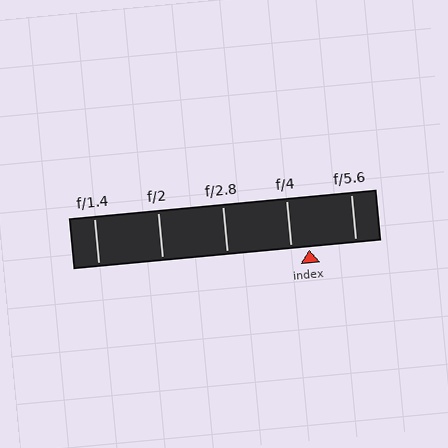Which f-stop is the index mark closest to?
The index mark is closest to f/4.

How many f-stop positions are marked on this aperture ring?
There are 5 f-stop positions marked.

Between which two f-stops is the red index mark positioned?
The index mark is between f/4 and f/5.6.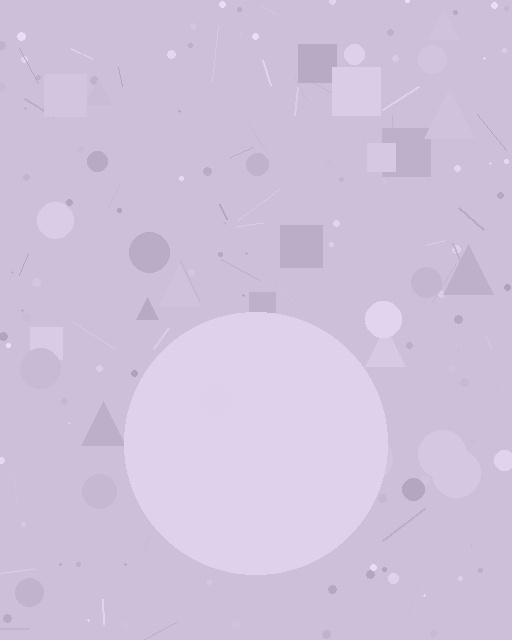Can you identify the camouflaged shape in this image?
The camouflaged shape is a circle.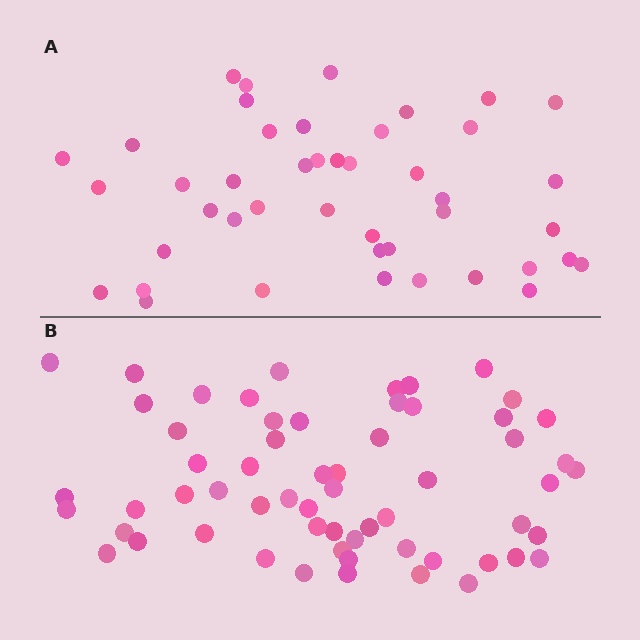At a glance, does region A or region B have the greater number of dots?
Region B (the bottom region) has more dots.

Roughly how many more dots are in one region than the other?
Region B has approximately 15 more dots than region A.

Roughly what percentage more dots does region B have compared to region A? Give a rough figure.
About 35% more.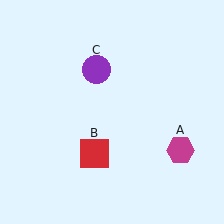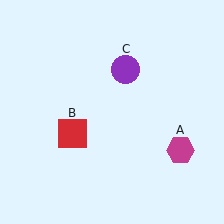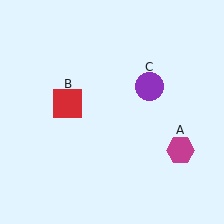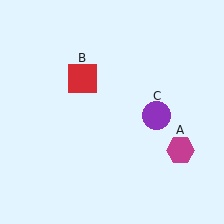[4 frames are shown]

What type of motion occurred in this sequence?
The red square (object B), purple circle (object C) rotated clockwise around the center of the scene.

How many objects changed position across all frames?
2 objects changed position: red square (object B), purple circle (object C).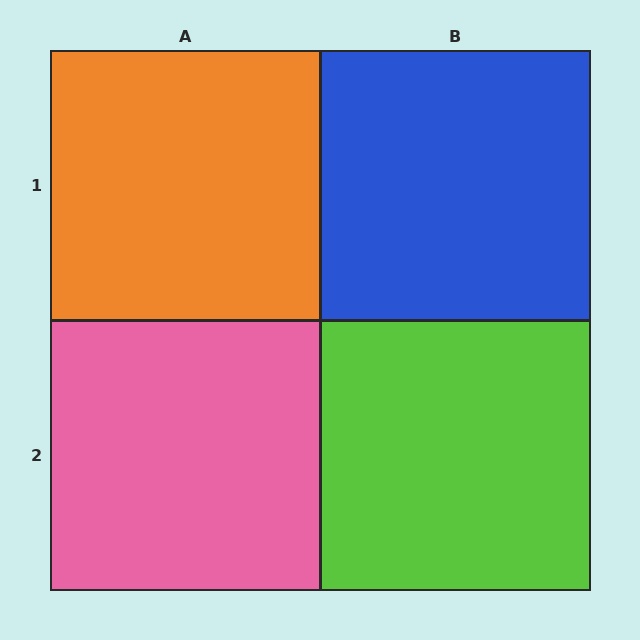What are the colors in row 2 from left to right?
Pink, lime.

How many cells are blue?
1 cell is blue.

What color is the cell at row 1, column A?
Orange.